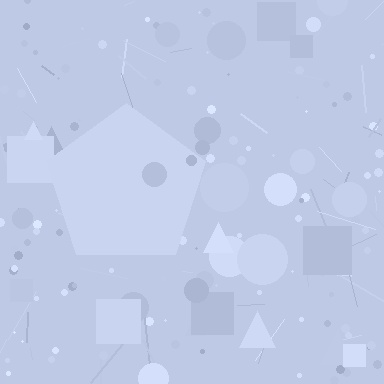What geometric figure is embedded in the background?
A pentagon is embedded in the background.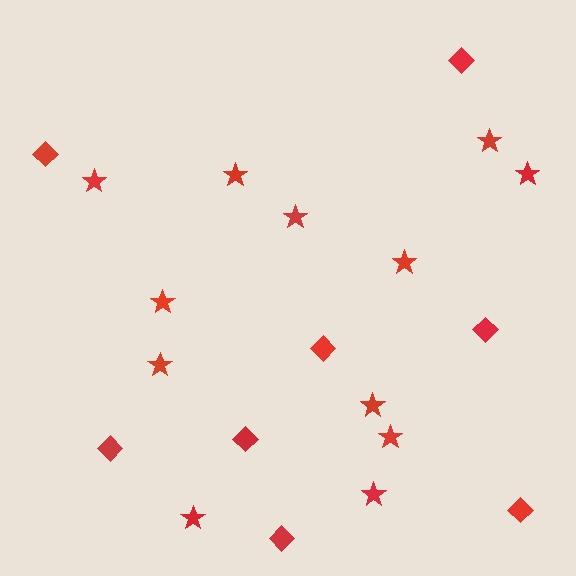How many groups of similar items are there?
There are 2 groups: one group of diamonds (8) and one group of stars (12).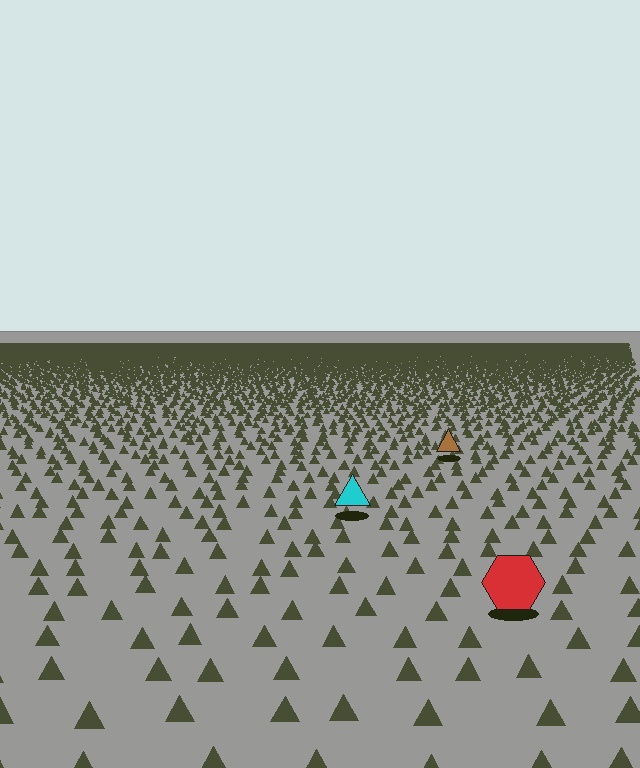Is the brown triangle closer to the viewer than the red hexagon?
No. The red hexagon is closer — you can tell from the texture gradient: the ground texture is coarser near it.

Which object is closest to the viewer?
The red hexagon is closest. The texture marks near it are larger and more spread out.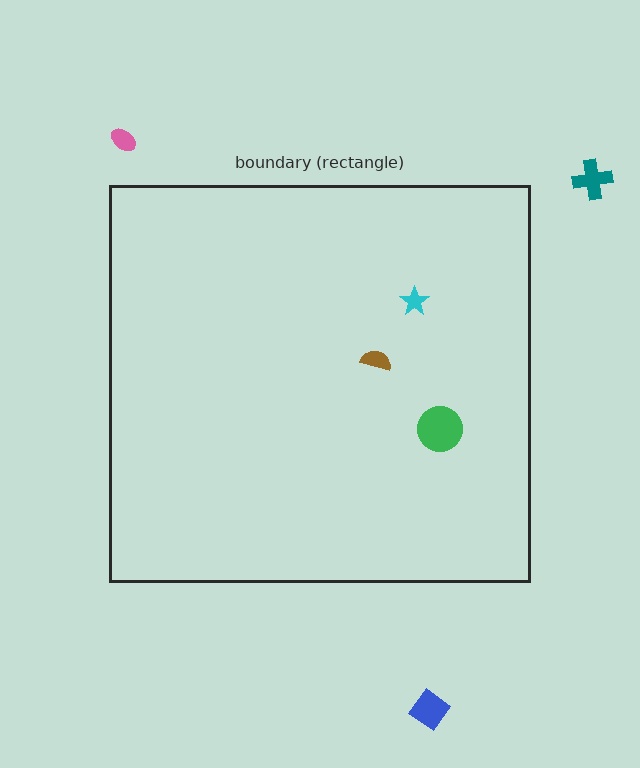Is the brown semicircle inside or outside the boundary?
Inside.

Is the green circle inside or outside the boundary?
Inside.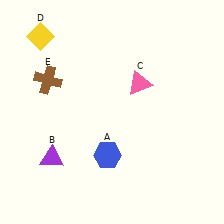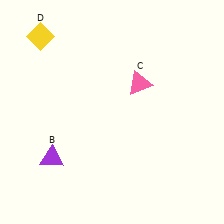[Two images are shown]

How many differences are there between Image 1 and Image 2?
There are 2 differences between the two images.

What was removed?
The blue hexagon (A), the brown cross (E) were removed in Image 2.